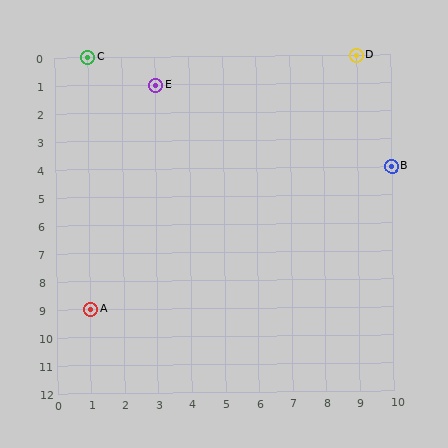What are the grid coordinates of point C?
Point C is at grid coordinates (1, 0).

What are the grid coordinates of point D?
Point D is at grid coordinates (9, 0).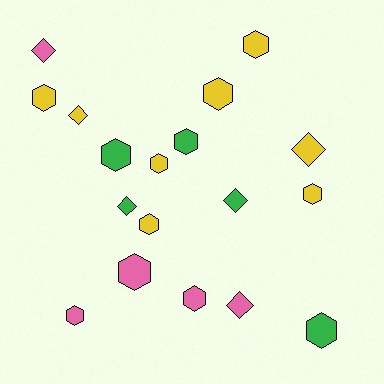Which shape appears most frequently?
Hexagon, with 12 objects.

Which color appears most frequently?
Yellow, with 8 objects.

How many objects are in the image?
There are 18 objects.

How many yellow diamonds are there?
There are 2 yellow diamonds.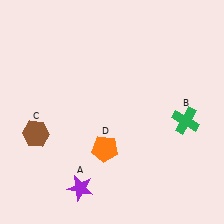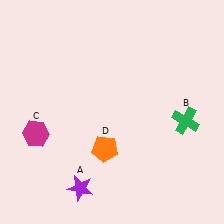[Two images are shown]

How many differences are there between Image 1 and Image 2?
There is 1 difference between the two images.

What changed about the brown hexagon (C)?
In Image 1, C is brown. In Image 2, it changed to magenta.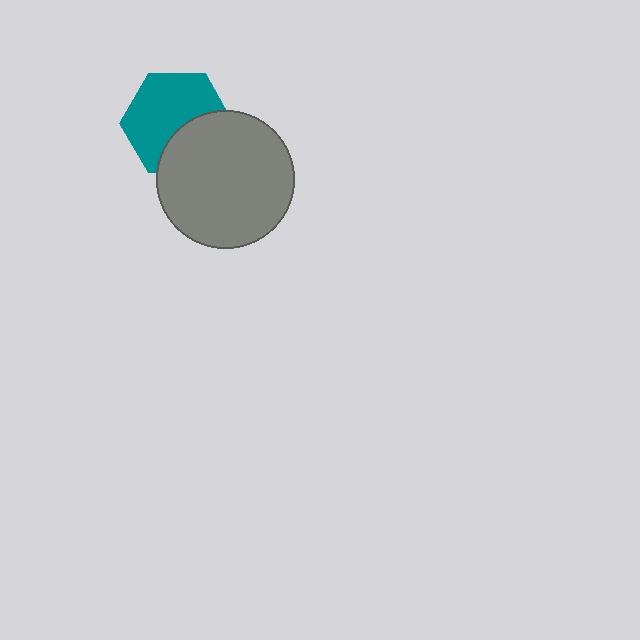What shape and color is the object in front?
The object in front is a gray circle.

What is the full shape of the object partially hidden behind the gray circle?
The partially hidden object is a teal hexagon.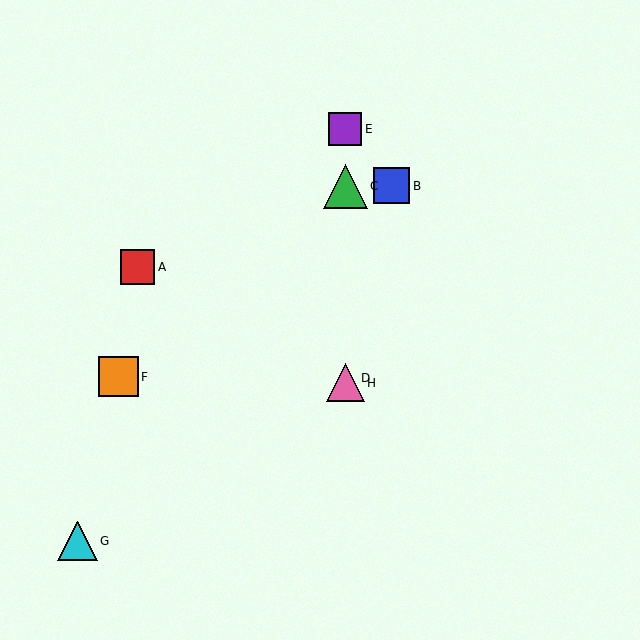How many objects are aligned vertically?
4 objects (C, D, E, H) are aligned vertically.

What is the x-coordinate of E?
Object E is at x≈345.